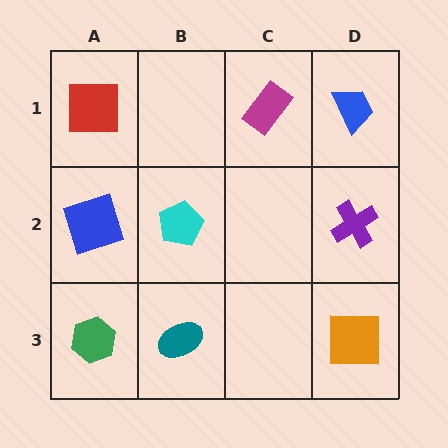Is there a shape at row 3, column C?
No, that cell is empty.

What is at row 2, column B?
A cyan pentagon.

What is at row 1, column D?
A blue trapezoid.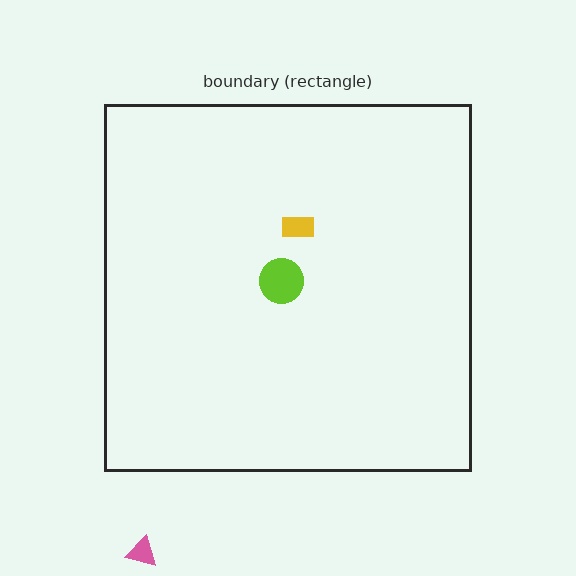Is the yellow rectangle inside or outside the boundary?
Inside.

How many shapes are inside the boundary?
2 inside, 1 outside.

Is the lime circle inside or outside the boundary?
Inside.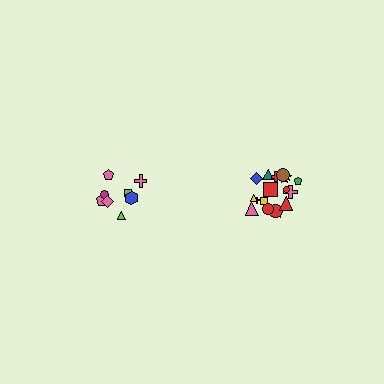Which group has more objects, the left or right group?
The right group.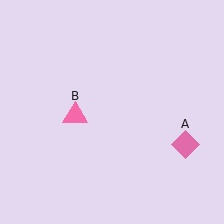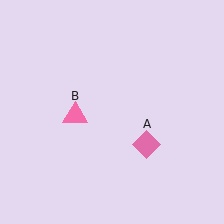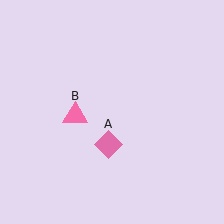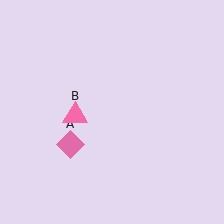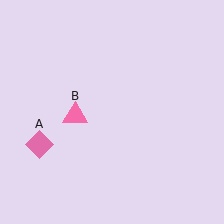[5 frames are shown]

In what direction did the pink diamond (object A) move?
The pink diamond (object A) moved left.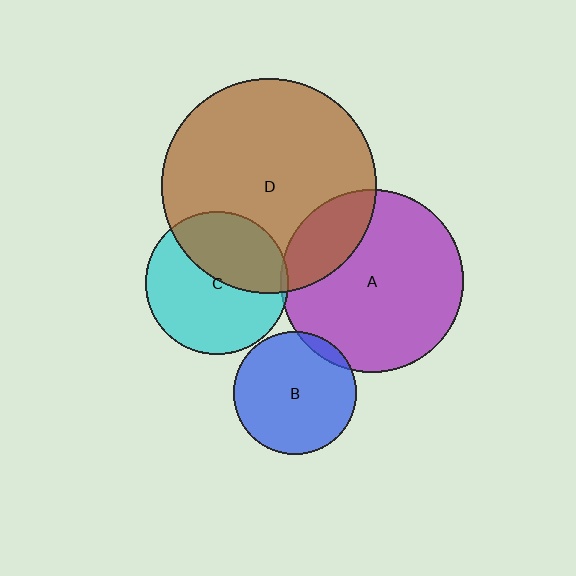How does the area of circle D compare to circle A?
Approximately 1.4 times.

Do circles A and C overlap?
Yes.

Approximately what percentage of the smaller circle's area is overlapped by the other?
Approximately 5%.